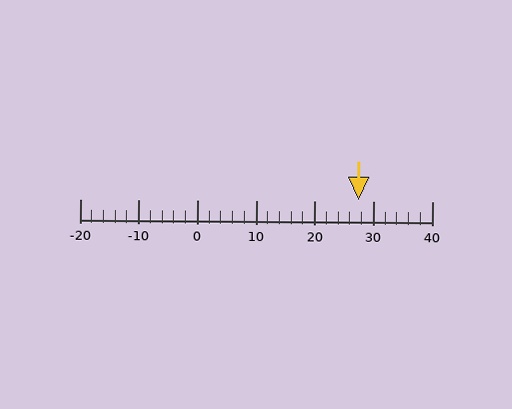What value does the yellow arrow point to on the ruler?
The yellow arrow points to approximately 28.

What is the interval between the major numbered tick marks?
The major tick marks are spaced 10 units apart.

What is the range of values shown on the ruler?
The ruler shows values from -20 to 40.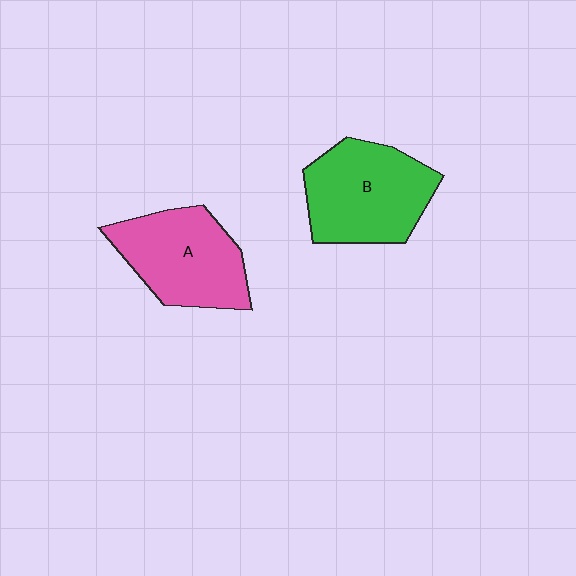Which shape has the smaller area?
Shape A (pink).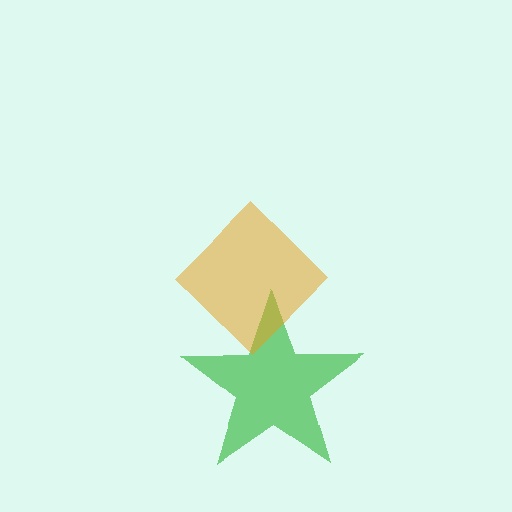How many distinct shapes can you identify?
There are 2 distinct shapes: a green star, an orange diamond.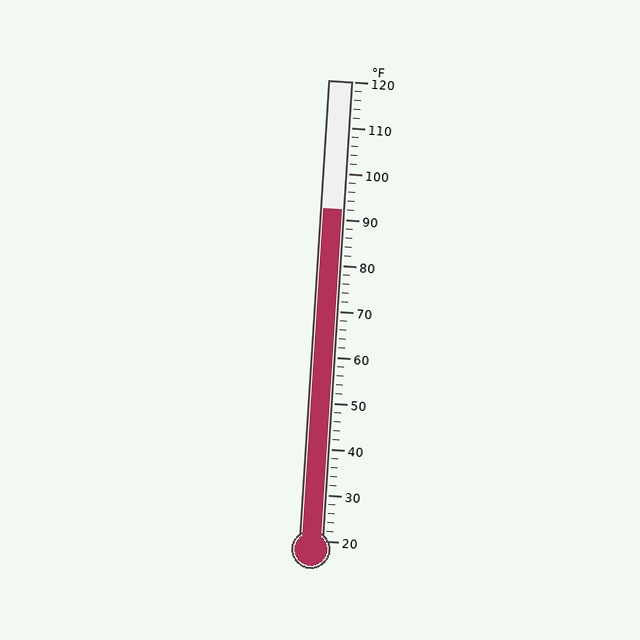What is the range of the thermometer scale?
The thermometer scale ranges from 20°F to 120°F.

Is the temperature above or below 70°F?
The temperature is above 70°F.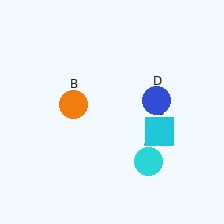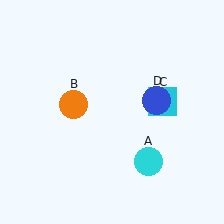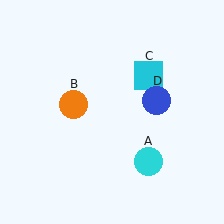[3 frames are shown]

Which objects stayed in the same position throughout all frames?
Cyan circle (object A) and orange circle (object B) and blue circle (object D) remained stationary.